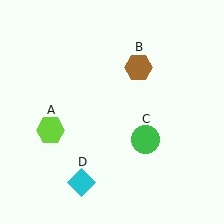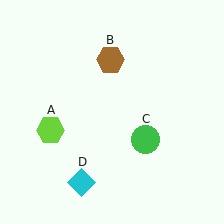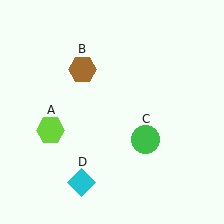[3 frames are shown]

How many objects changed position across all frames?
1 object changed position: brown hexagon (object B).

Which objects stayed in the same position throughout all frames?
Lime hexagon (object A) and green circle (object C) and cyan diamond (object D) remained stationary.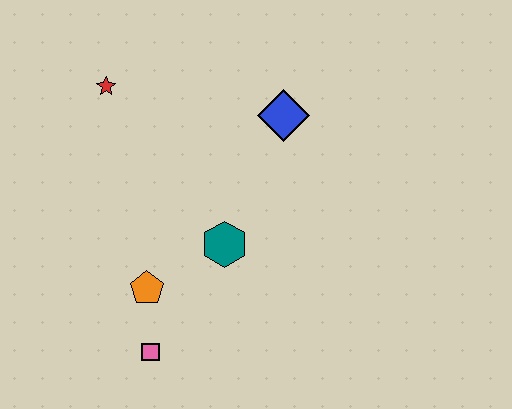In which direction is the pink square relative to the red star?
The pink square is below the red star.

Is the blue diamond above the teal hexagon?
Yes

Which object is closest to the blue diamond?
The teal hexagon is closest to the blue diamond.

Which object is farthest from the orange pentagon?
The blue diamond is farthest from the orange pentagon.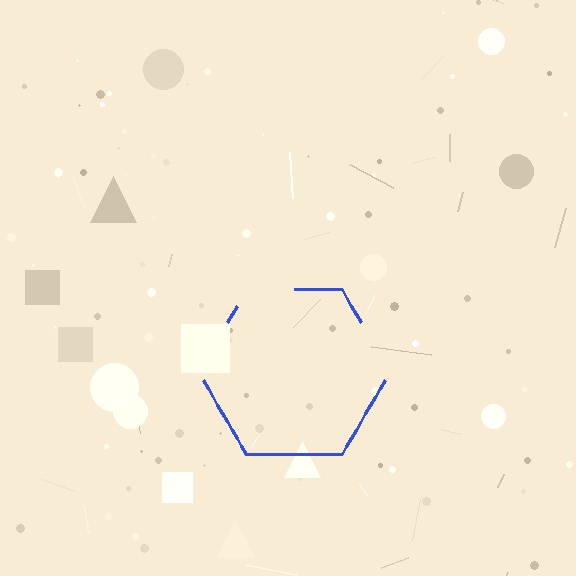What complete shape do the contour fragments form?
The contour fragments form a hexagon.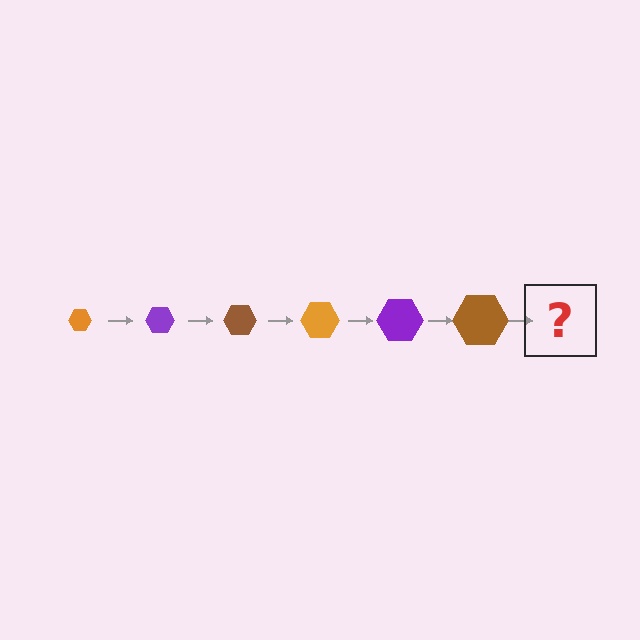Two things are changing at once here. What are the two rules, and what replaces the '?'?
The two rules are that the hexagon grows larger each step and the color cycles through orange, purple, and brown. The '?' should be an orange hexagon, larger than the previous one.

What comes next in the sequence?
The next element should be an orange hexagon, larger than the previous one.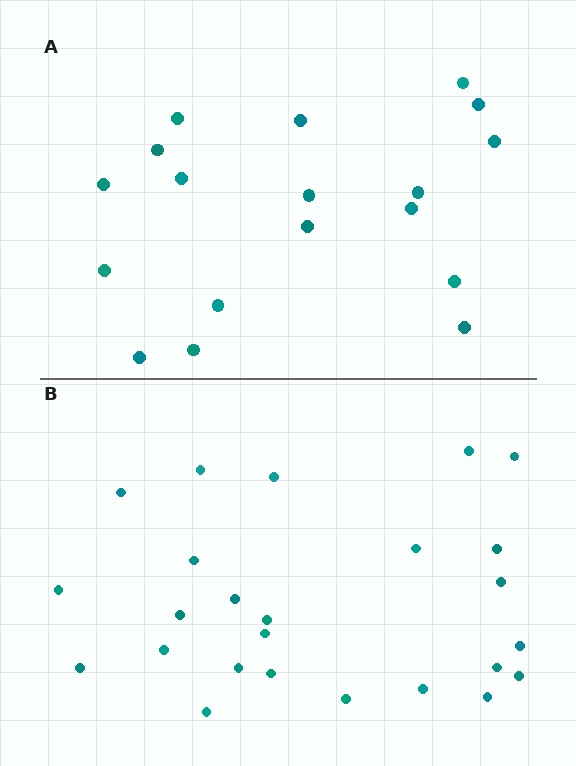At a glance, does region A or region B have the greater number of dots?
Region B (the bottom region) has more dots.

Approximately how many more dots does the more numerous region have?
Region B has roughly 8 or so more dots than region A.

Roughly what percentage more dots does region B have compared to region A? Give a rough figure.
About 40% more.